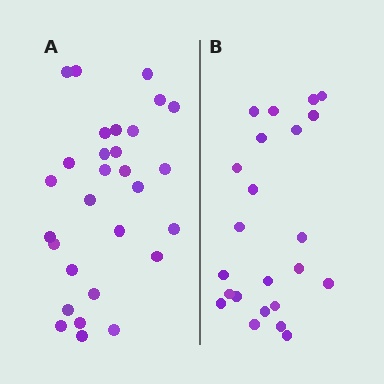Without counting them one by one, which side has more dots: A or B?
Region A (the left region) has more dots.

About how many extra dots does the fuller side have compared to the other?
Region A has about 6 more dots than region B.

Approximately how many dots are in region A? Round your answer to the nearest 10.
About 30 dots. (The exact count is 29, which rounds to 30.)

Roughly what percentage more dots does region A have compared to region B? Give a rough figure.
About 25% more.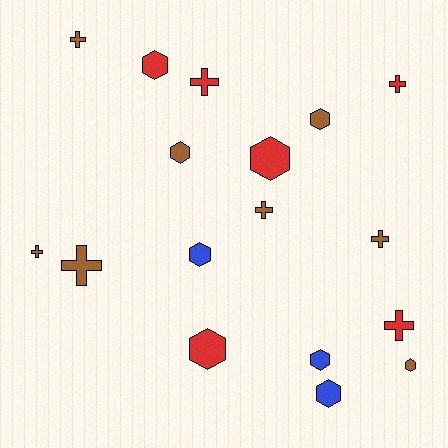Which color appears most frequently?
Brown, with 8 objects.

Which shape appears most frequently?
Hexagon, with 9 objects.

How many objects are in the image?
There are 17 objects.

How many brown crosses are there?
There are 5 brown crosses.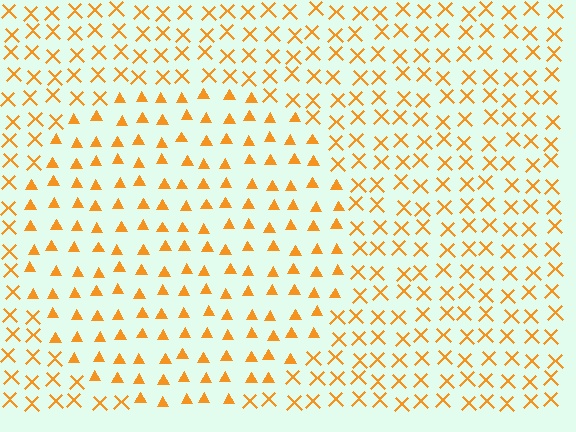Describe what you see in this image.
The image is filled with small orange elements arranged in a uniform grid. A circle-shaped region contains triangles, while the surrounding area contains X marks. The boundary is defined purely by the change in element shape.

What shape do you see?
I see a circle.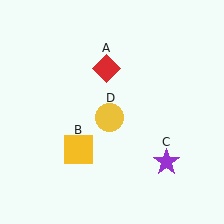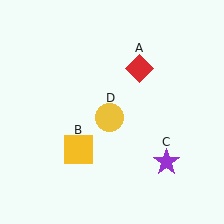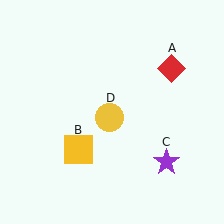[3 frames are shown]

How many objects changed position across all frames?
1 object changed position: red diamond (object A).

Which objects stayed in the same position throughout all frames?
Yellow square (object B) and purple star (object C) and yellow circle (object D) remained stationary.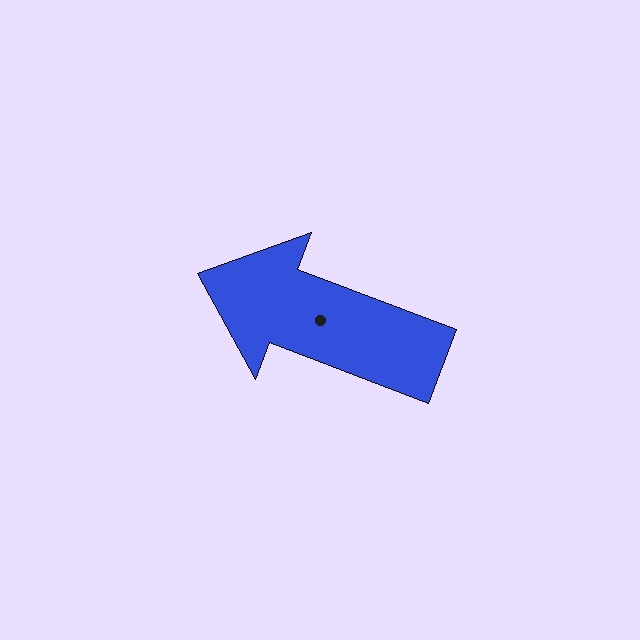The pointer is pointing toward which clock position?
Roughly 10 o'clock.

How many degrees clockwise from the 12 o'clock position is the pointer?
Approximately 291 degrees.